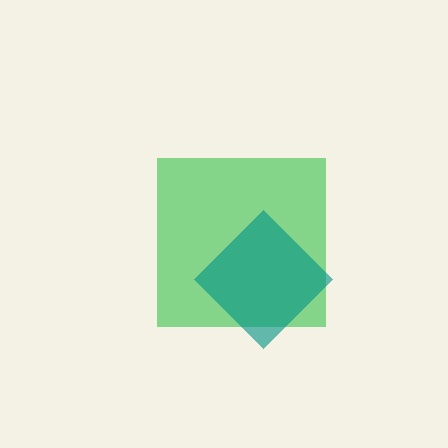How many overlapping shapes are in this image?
There are 2 overlapping shapes in the image.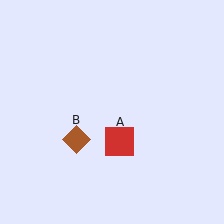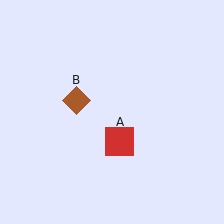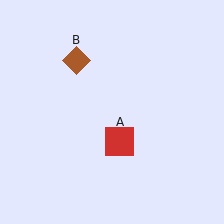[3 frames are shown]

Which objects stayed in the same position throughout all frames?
Red square (object A) remained stationary.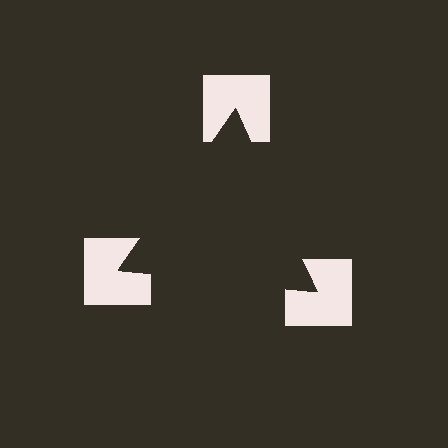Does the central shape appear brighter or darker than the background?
It typically appears slightly darker than the background, even though no actual brightness change is drawn.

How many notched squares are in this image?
There are 3 — one at each vertex of the illusory triangle.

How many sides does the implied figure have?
3 sides.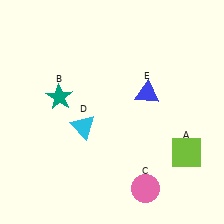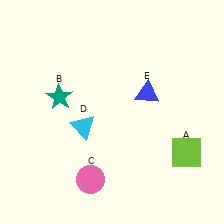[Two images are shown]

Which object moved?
The pink circle (C) moved left.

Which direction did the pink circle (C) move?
The pink circle (C) moved left.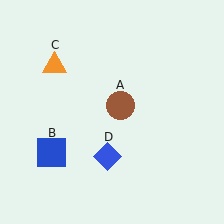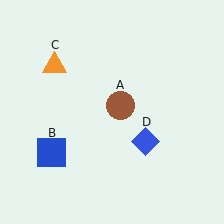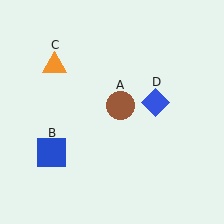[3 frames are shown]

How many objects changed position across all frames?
1 object changed position: blue diamond (object D).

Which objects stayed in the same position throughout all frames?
Brown circle (object A) and blue square (object B) and orange triangle (object C) remained stationary.